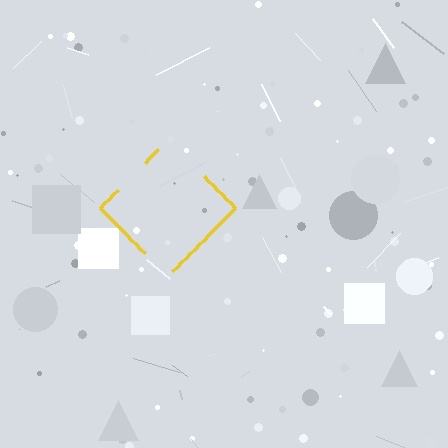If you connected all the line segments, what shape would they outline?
They would outline a diamond.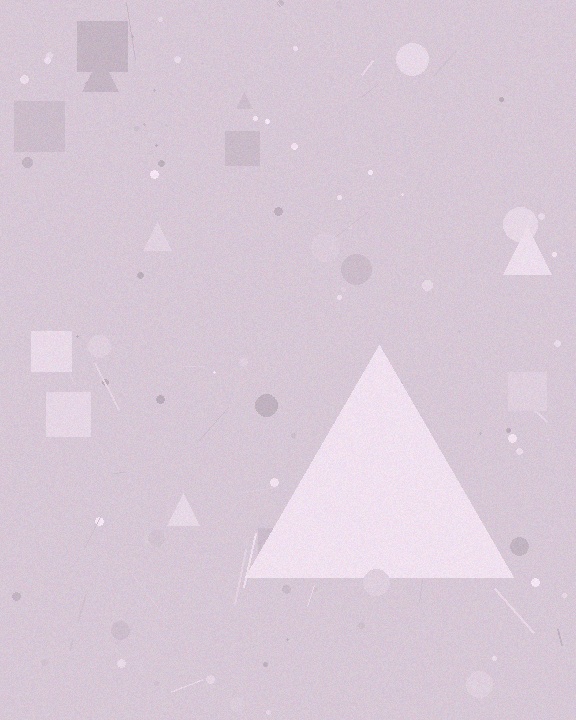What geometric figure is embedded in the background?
A triangle is embedded in the background.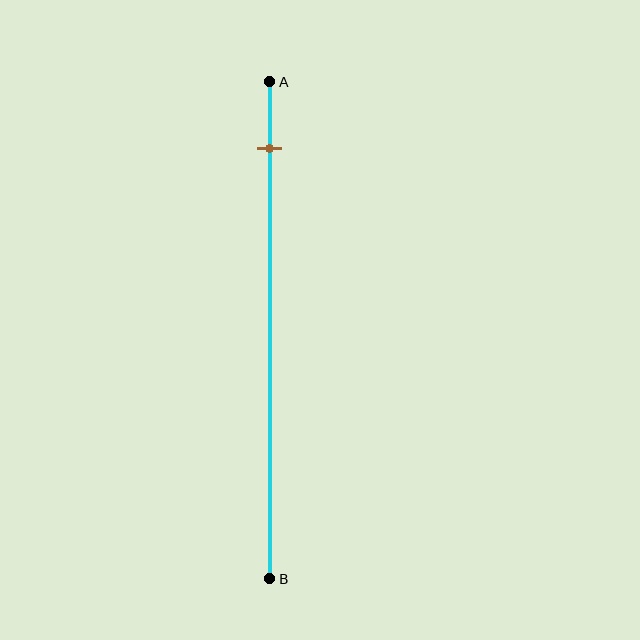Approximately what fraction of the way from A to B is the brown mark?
The brown mark is approximately 15% of the way from A to B.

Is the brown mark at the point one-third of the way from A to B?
No, the mark is at about 15% from A, not at the 33% one-third point.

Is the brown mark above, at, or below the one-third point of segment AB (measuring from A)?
The brown mark is above the one-third point of segment AB.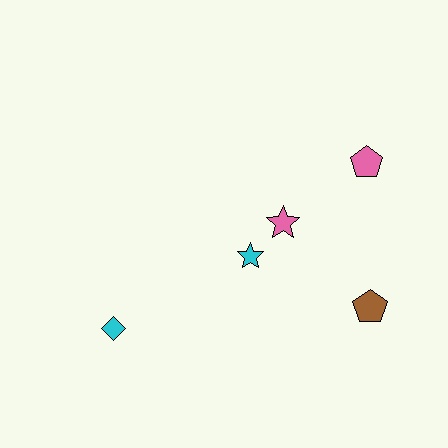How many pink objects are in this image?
There are 2 pink objects.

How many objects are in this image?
There are 5 objects.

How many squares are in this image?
There are no squares.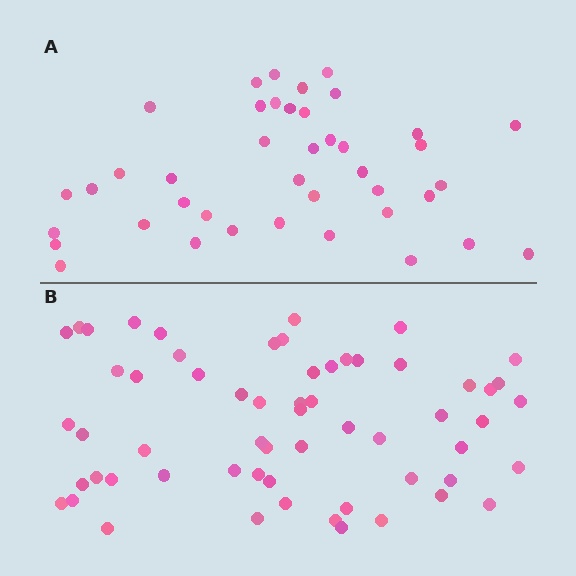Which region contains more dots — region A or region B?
Region B (the bottom region) has more dots.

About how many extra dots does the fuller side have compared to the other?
Region B has approximately 20 more dots than region A.